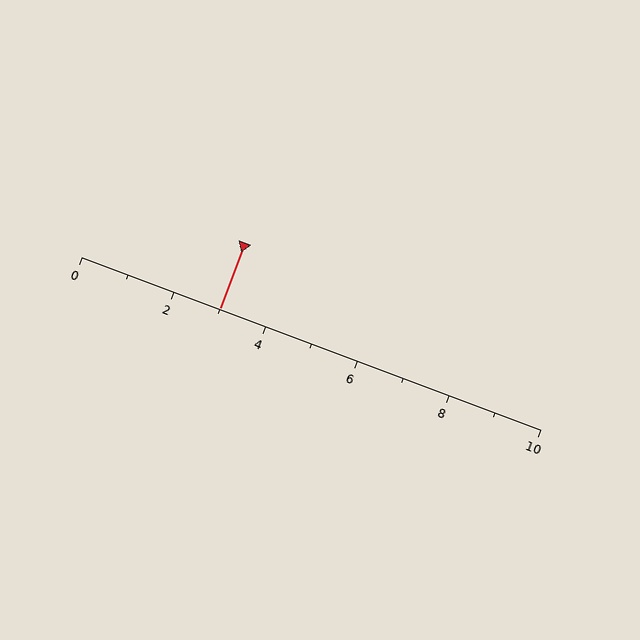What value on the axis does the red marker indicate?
The marker indicates approximately 3.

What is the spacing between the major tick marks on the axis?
The major ticks are spaced 2 apart.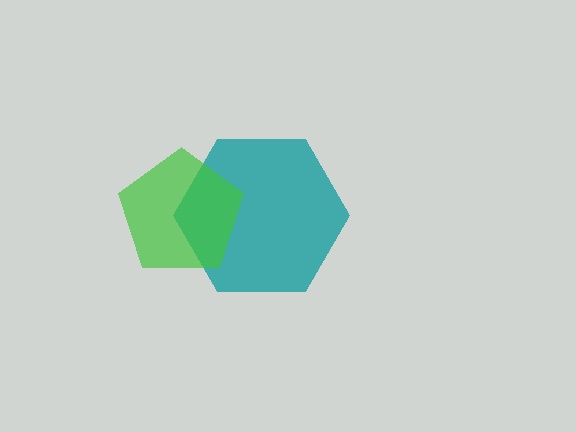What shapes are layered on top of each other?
The layered shapes are: a teal hexagon, a green pentagon.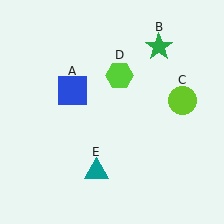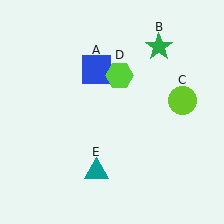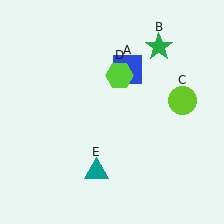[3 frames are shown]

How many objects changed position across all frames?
1 object changed position: blue square (object A).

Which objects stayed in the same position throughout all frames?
Green star (object B) and lime circle (object C) and lime hexagon (object D) and teal triangle (object E) remained stationary.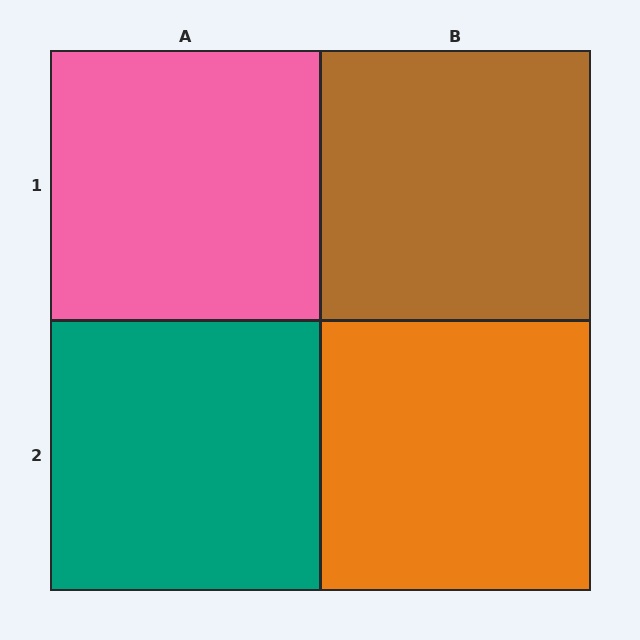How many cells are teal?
1 cell is teal.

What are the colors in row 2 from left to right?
Teal, orange.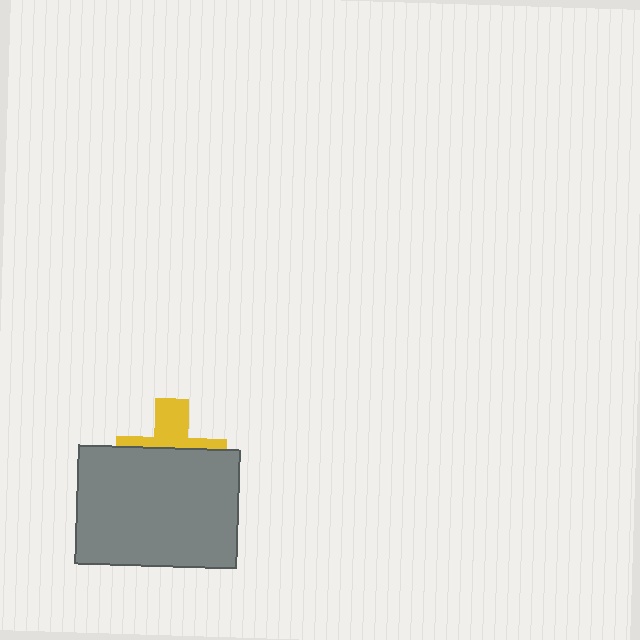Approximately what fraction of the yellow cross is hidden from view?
Roughly 62% of the yellow cross is hidden behind the gray rectangle.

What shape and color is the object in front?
The object in front is a gray rectangle.